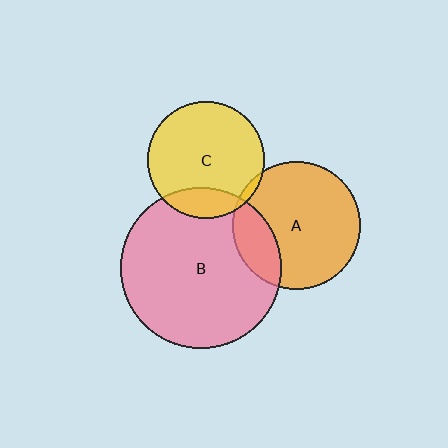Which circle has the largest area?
Circle B (pink).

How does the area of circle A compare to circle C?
Approximately 1.2 times.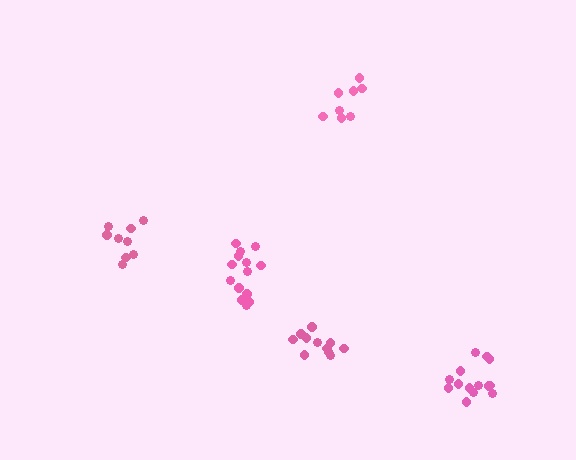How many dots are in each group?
Group 1: 14 dots, Group 2: 9 dots, Group 3: 11 dots, Group 4: 14 dots, Group 5: 8 dots (56 total).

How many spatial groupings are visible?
There are 5 spatial groupings.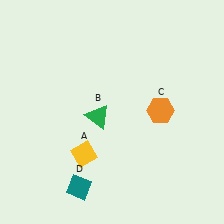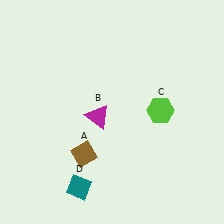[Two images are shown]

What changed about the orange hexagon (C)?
In Image 1, C is orange. In Image 2, it changed to lime.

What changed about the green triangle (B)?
In Image 1, B is green. In Image 2, it changed to magenta.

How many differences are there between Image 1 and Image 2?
There are 3 differences between the two images.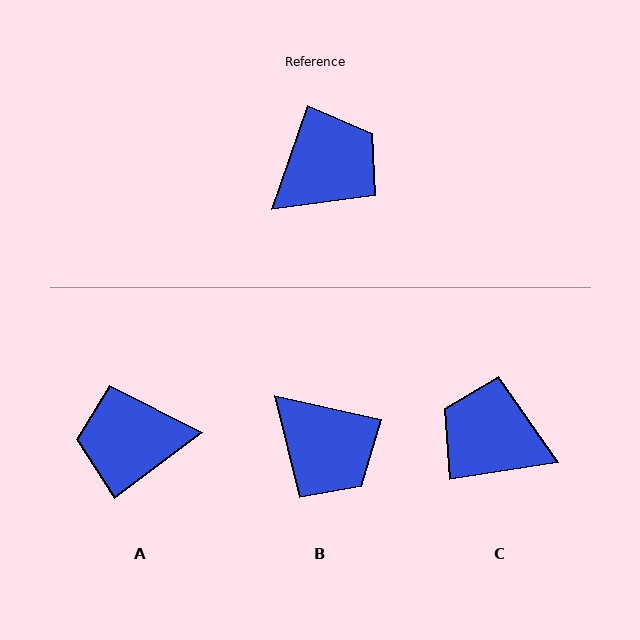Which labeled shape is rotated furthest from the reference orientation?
A, about 146 degrees away.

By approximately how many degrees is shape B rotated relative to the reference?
Approximately 84 degrees clockwise.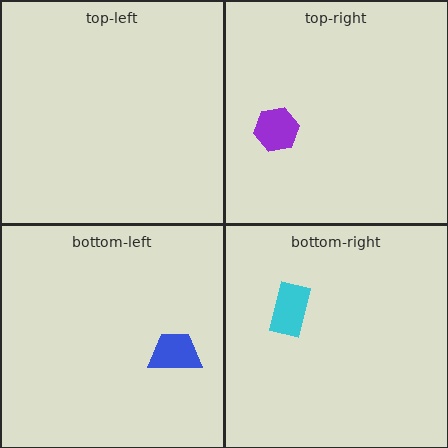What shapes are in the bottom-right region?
The cyan rectangle.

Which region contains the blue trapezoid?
The bottom-left region.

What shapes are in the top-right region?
The purple hexagon.